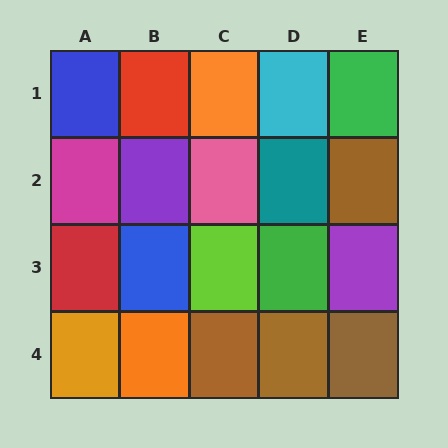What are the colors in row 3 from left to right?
Red, blue, lime, green, purple.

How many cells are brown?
4 cells are brown.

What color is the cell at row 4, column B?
Orange.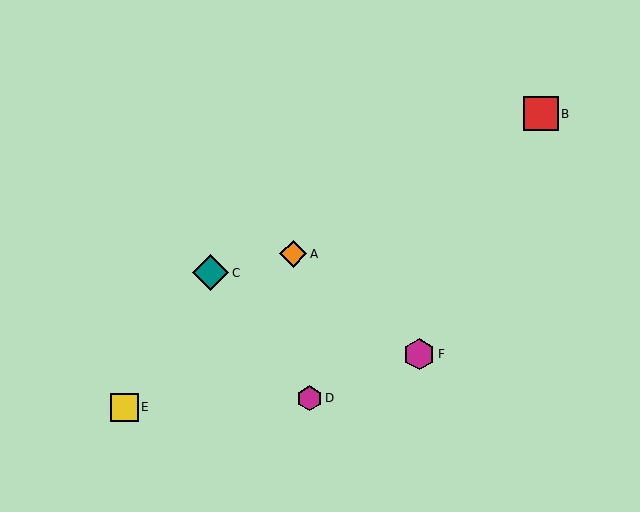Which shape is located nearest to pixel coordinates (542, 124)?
The red square (labeled B) at (541, 114) is nearest to that location.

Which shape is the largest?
The teal diamond (labeled C) is the largest.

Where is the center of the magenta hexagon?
The center of the magenta hexagon is at (310, 398).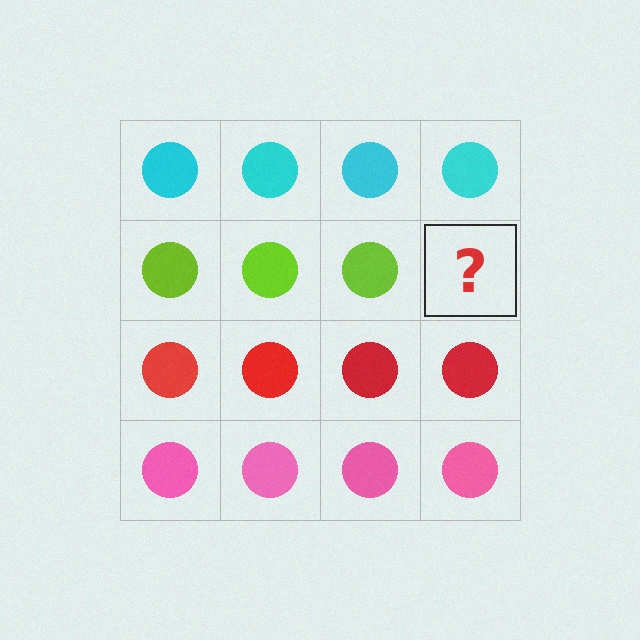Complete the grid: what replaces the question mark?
The question mark should be replaced with a lime circle.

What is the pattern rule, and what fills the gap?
The rule is that each row has a consistent color. The gap should be filled with a lime circle.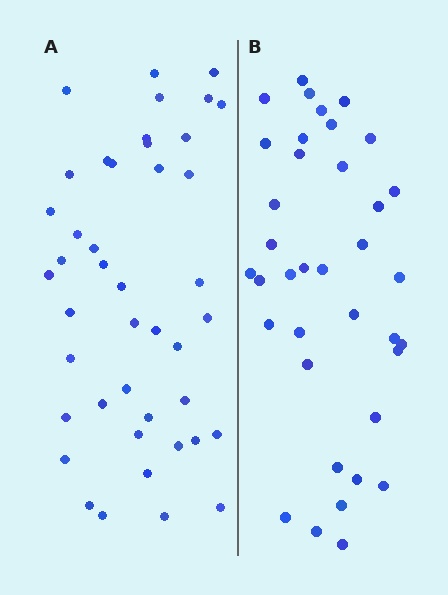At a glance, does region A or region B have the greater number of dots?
Region A (the left region) has more dots.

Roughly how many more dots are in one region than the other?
Region A has about 6 more dots than region B.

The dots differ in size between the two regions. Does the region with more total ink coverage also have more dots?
No. Region B has more total ink coverage because its dots are larger, but region A actually contains more individual dots. Total area can be misleading — the number of items is what matters here.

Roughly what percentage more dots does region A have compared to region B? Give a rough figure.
About 15% more.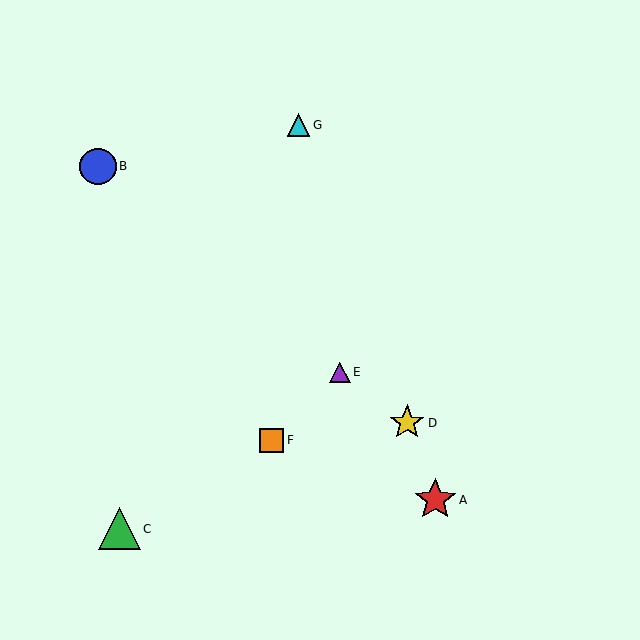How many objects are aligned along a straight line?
3 objects (A, D, G) are aligned along a straight line.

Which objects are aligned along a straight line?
Objects A, D, G are aligned along a straight line.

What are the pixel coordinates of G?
Object G is at (299, 125).